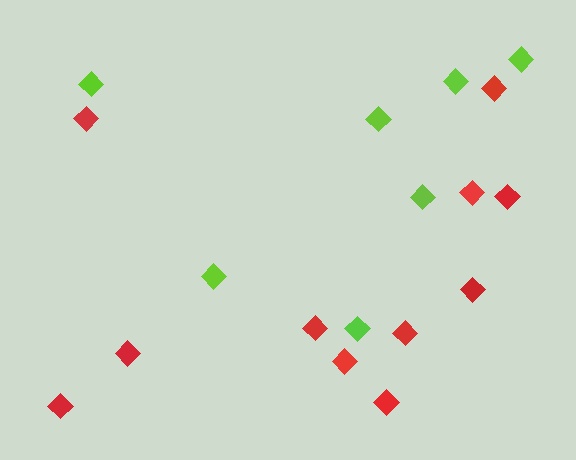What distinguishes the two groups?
There are 2 groups: one group of red diamonds (11) and one group of lime diamonds (7).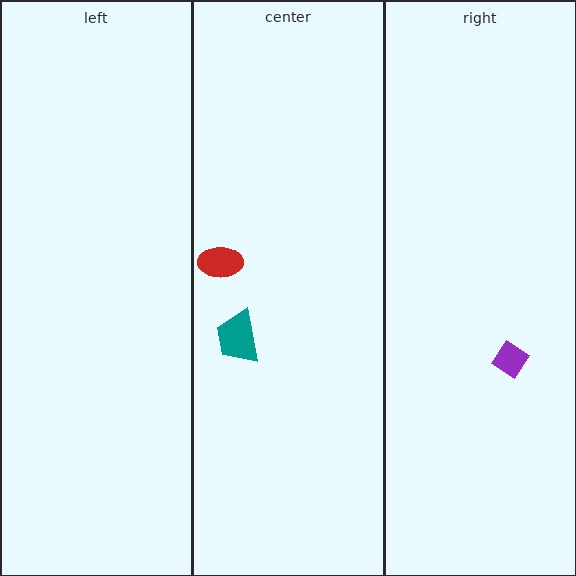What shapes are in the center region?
The teal trapezoid, the red ellipse.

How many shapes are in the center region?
2.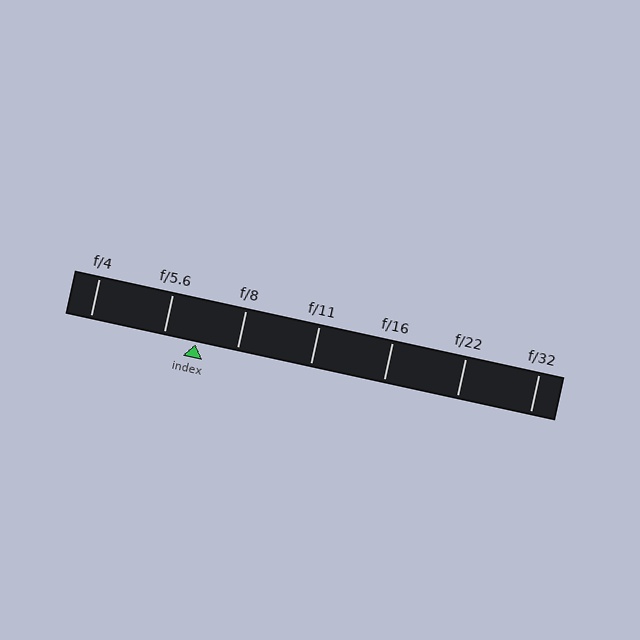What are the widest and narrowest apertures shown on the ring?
The widest aperture shown is f/4 and the narrowest is f/32.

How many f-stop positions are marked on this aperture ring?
There are 7 f-stop positions marked.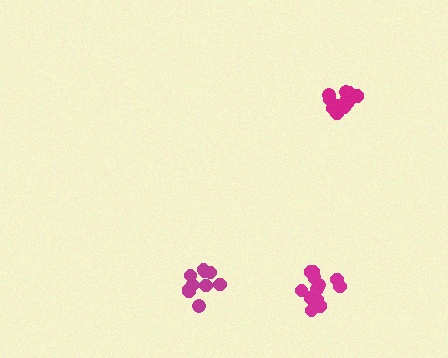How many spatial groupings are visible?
There are 3 spatial groupings.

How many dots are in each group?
Group 1: 10 dots, Group 2: 14 dots, Group 3: 13 dots (37 total).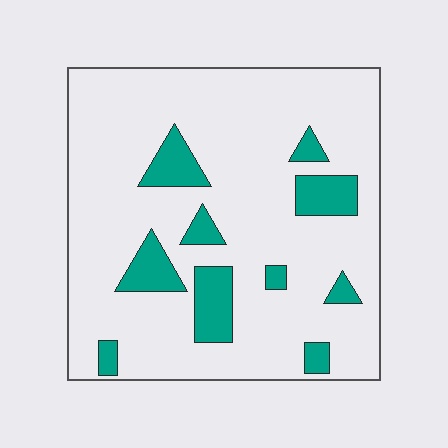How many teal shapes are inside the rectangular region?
10.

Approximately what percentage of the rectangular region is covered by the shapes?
Approximately 15%.